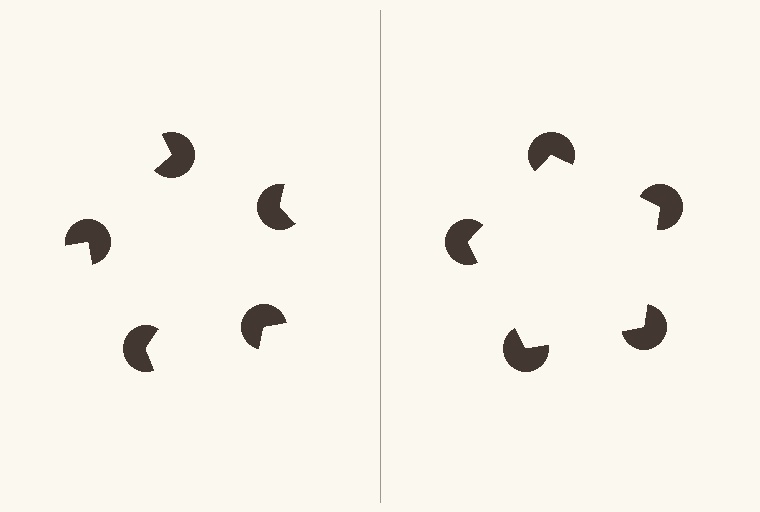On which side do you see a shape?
An illusory pentagon appears on the right side. On the left side the wedge cuts are rotated, so no coherent shape forms.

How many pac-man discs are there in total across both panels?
10 — 5 on each side.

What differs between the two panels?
The pac-man discs are positioned identically on both sides; only the wedge orientations differ. On the right they align to a pentagon; on the left they are misaligned.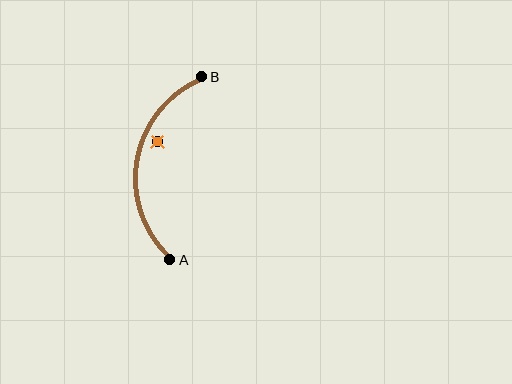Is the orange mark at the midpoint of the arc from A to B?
No — the orange mark does not lie on the arc at all. It sits slightly inside the curve.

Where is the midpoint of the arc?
The arc midpoint is the point on the curve farthest from the straight line joining A and B. It sits to the left of that line.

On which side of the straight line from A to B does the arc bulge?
The arc bulges to the left of the straight line connecting A and B.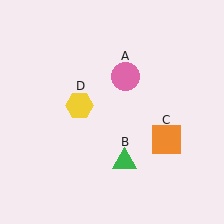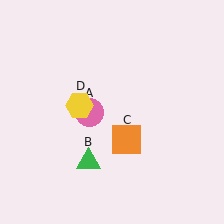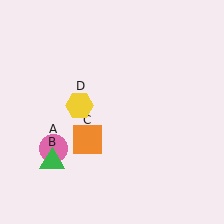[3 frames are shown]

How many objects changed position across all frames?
3 objects changed position: pink circle (object A), green triangle (object B), orange square (object C).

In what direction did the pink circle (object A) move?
The pink circle (object A) moved down and to the left.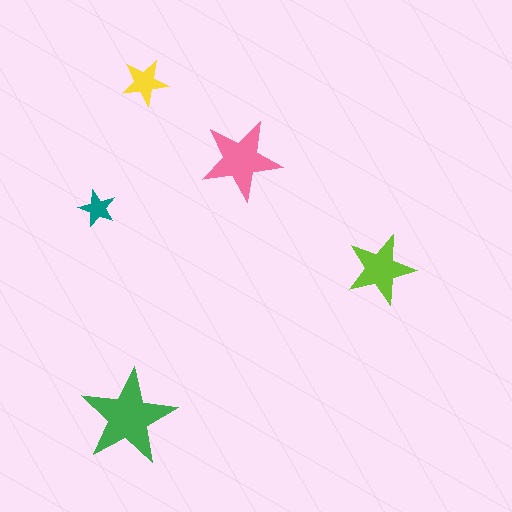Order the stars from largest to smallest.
the green one, the pink one, the lime one, the yellow one, the teal one.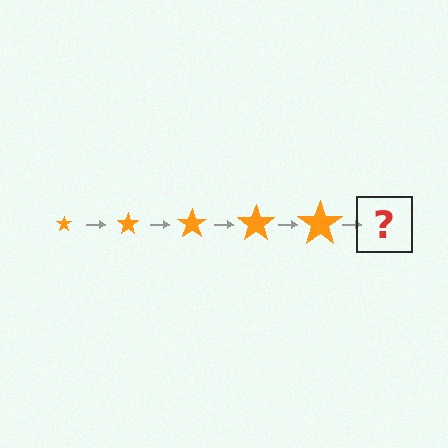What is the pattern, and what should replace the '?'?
The pattern is that the star gets progressively larger each step. The '?' should be an orange star, larger than the previous one.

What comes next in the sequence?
The next element should be an orange star, larger than the previous one.